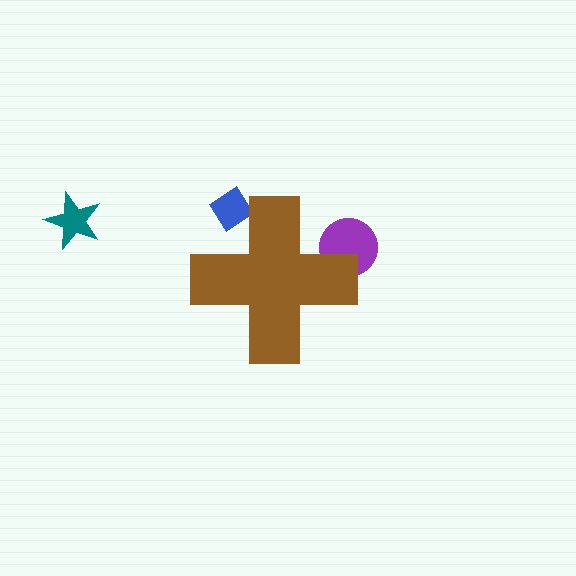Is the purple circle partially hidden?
Yes, the purple circle is partially hidden behind the brown cross.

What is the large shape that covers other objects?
A brown cross.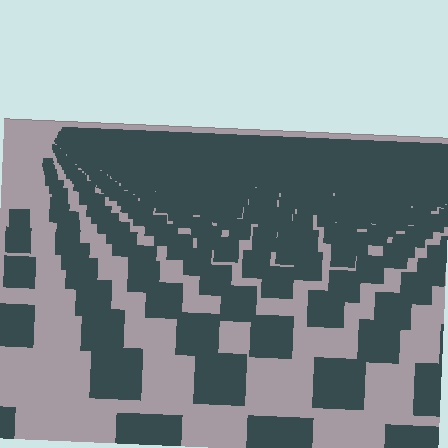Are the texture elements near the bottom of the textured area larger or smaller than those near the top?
Larger. Near the bottom, elements are closer to the viewer and appear at a bigger on-screen size.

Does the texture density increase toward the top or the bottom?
Density increases toward the top.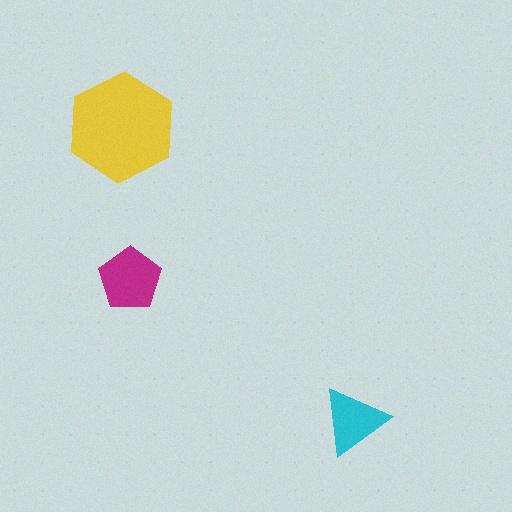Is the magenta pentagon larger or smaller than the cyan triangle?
Larger.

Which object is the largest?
The yellow hexagon.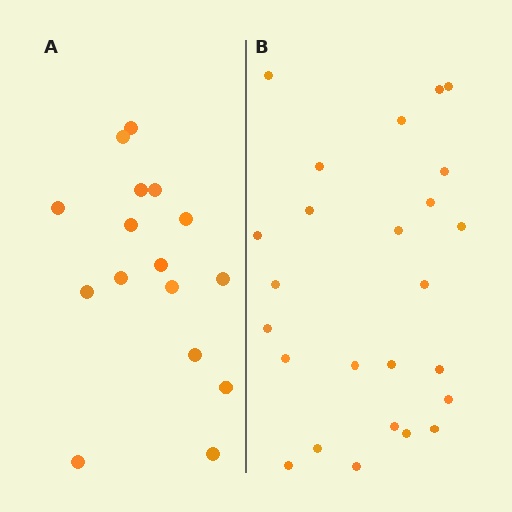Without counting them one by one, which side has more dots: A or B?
Region B (the right region) has more dots.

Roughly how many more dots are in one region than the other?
Region B has roughly 8 or so more dots than region A.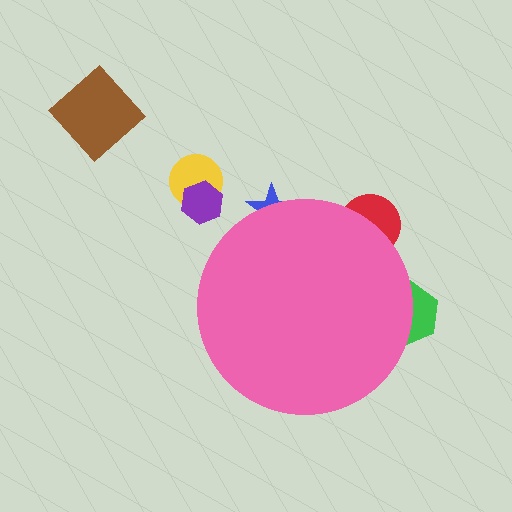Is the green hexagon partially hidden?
Yes, the green hexagon is partially hidden behind the pink circle.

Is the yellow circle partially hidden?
No, the yellow circle is fully visible.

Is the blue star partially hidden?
Yes, the blue star is partially hidden behind the pink circle.